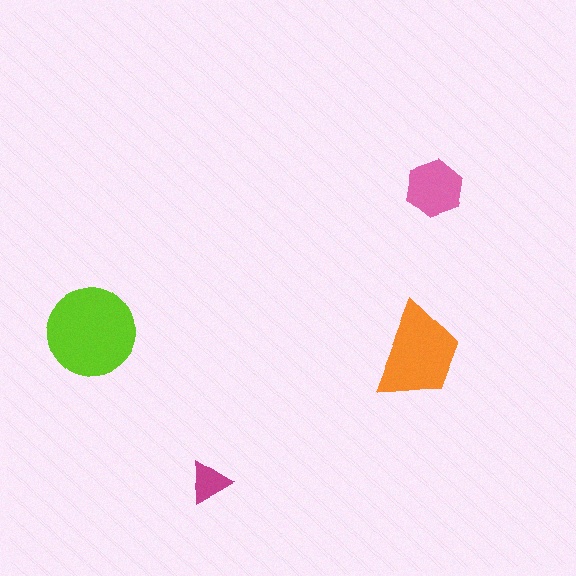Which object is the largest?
The lime circle.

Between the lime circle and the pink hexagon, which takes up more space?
The lime circle.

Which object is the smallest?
The magenta triangle.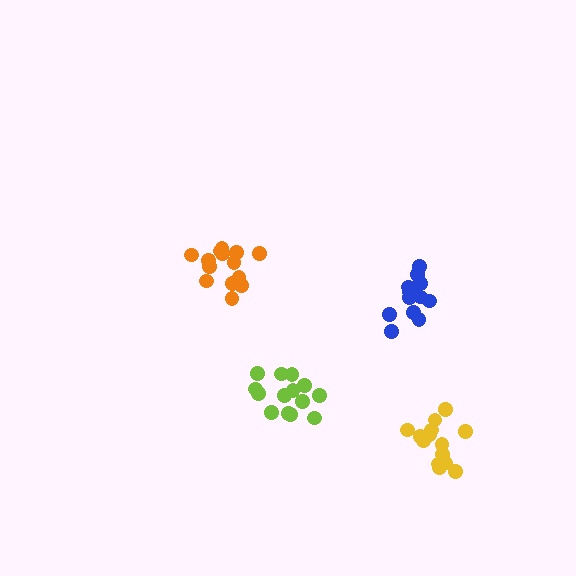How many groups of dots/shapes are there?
There are 4 groups.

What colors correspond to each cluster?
The clusters are colored: lime, orange, yellow, blue.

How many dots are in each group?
Group 1: 14 dots, Group 2: 14 dots, Group 3: 14 dots, Group 4: 13 dots (55 total).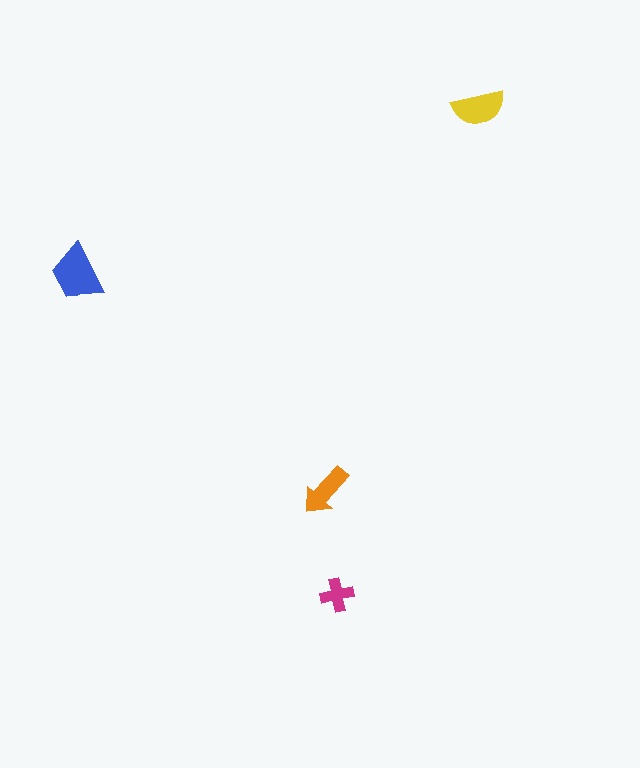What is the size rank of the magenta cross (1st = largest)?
4th.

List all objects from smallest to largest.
The magenta cross, the orange arrow, the yellow semicircle, the blue trapezoid.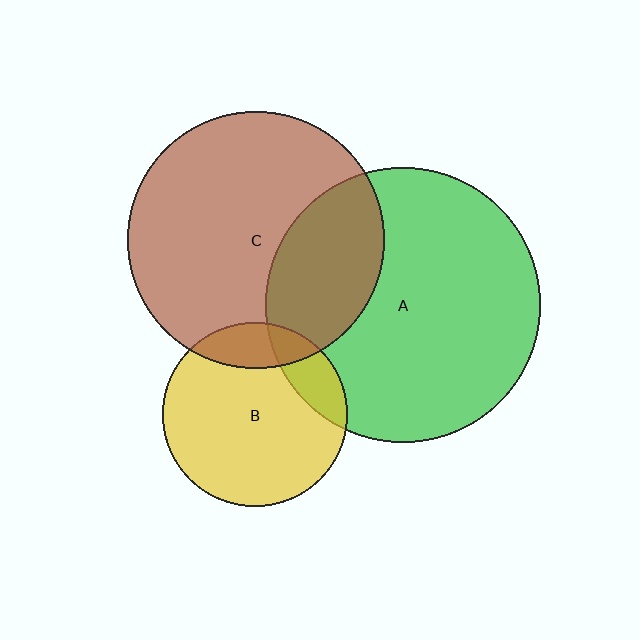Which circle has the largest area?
Circle A (green).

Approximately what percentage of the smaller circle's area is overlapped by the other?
Approximately 15%.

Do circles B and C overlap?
Yes.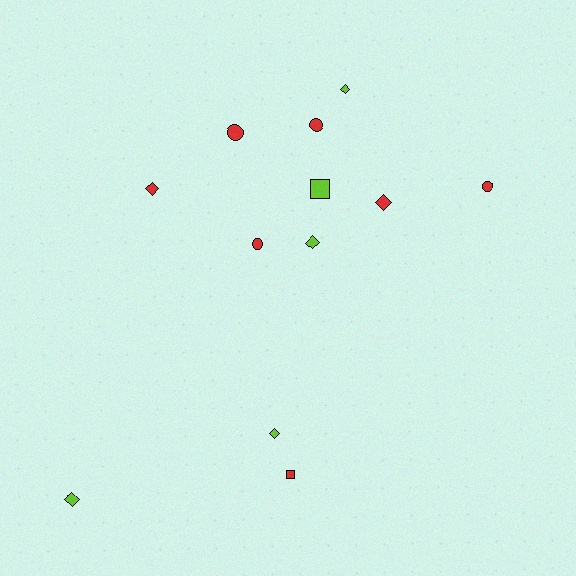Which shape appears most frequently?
Diamond, with 6 objects.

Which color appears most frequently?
Red, with 7 objects.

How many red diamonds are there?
There are 2 red diamonds.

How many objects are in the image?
There are 12 objects.